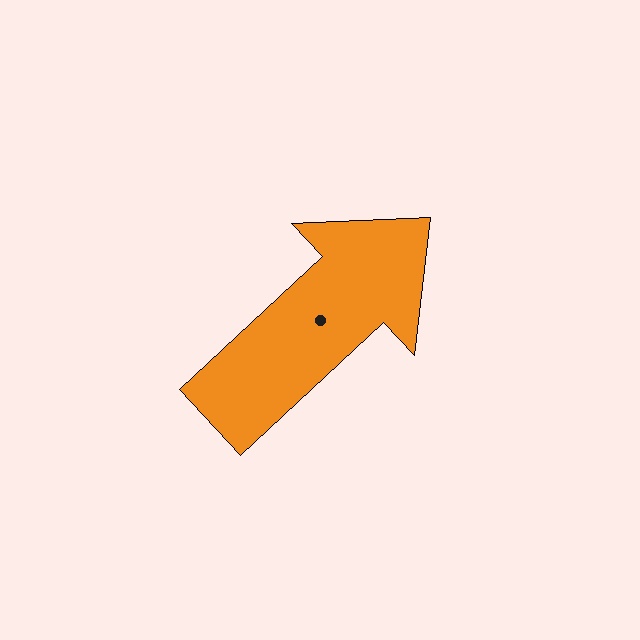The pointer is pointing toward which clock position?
Roughly 2 o'clock.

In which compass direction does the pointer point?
Northeast.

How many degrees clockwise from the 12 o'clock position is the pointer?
Approximately 47 degrees.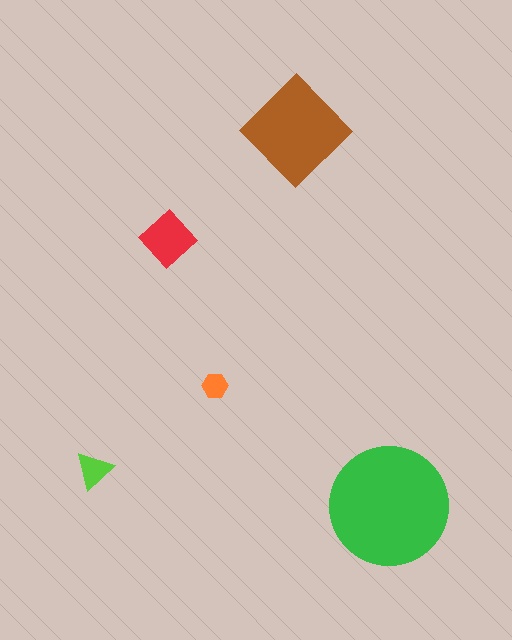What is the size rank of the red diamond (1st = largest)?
3rd.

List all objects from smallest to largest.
The orange hexagon, the lime triangle, the red diamond, the brown diamond, the green circle.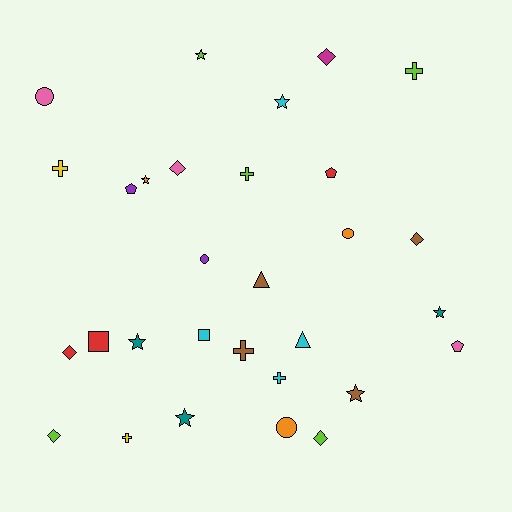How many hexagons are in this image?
There are no hexagons.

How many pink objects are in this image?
There are 3 pink objects.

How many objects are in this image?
There are 30 objects.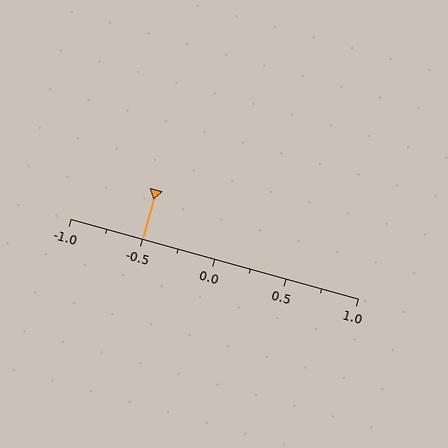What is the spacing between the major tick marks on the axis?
The major ticks are spaced 0.5 apart.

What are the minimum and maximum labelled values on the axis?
The axis runs from -1.0 to 1.0.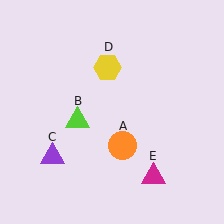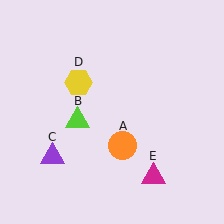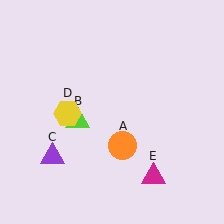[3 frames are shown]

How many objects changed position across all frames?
1 object changed position: yellow hexagon (object D).